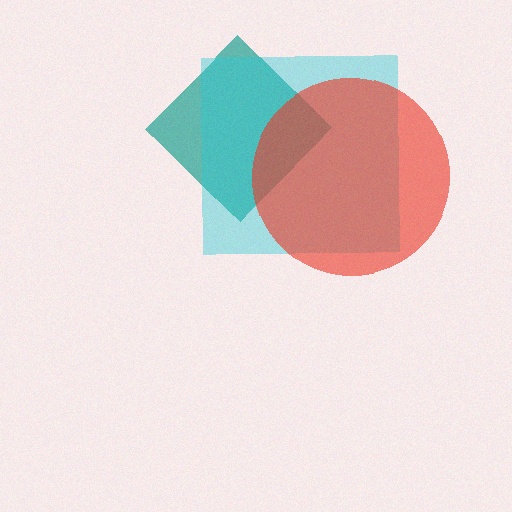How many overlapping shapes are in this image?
There are 3 overlapping shapes in the image.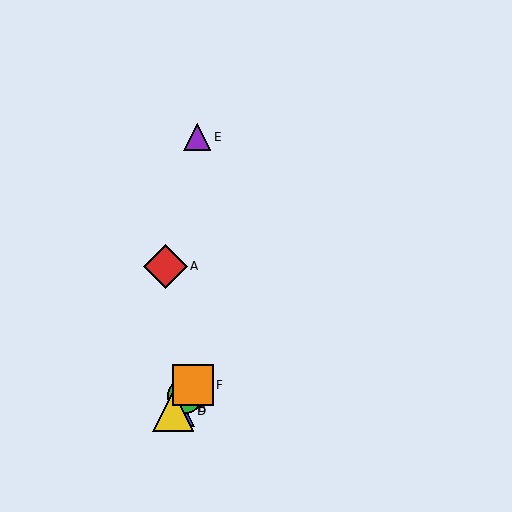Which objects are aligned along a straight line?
Objects B, C, D, F are aligned along a straight line.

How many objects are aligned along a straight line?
4 objects (B, C, D, F) are aligned along a straight line.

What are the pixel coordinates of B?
Object B is at (176, 408).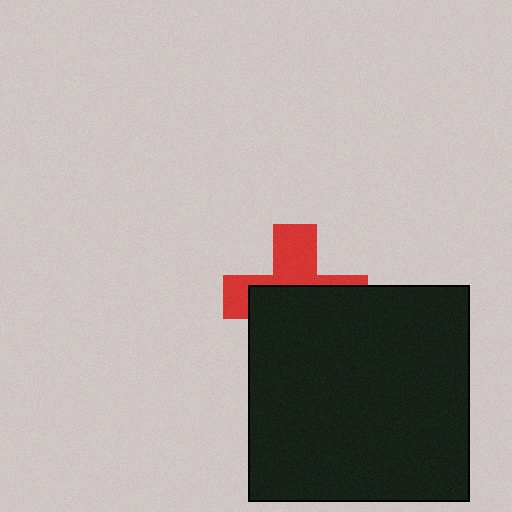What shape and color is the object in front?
The object in front is a black rectangle.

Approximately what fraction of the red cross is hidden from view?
Roughly 58% of the red cross is hidden behind the black rectangle.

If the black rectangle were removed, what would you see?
You would see the complete red cross.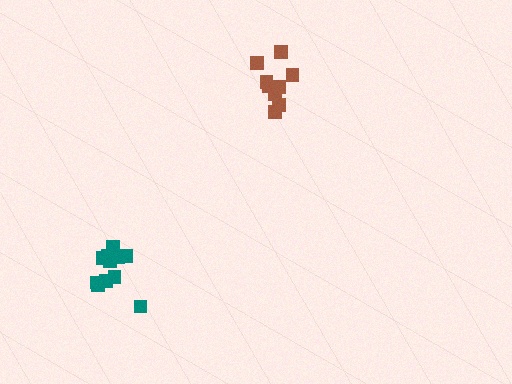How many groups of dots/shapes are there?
There are 2 groups.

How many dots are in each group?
Group 1: 11 dots, Group 2: 10 dots (21 total).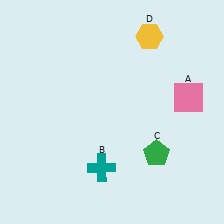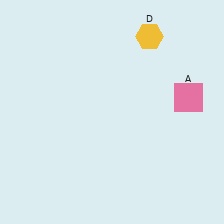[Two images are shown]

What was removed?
The green pentagon (C), the teal cross (B) were removed in Image 2.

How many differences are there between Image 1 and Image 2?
There are 2 differences between the two images.